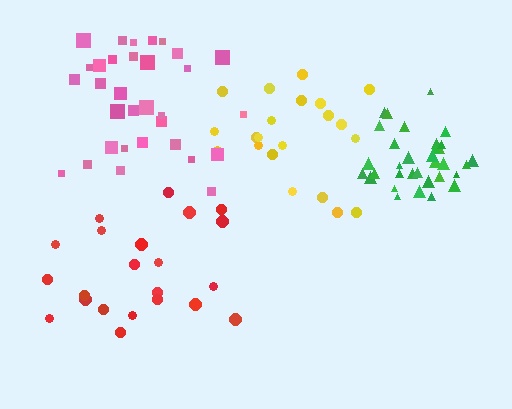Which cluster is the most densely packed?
Green.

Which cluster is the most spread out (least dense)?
Red.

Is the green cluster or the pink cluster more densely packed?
Green.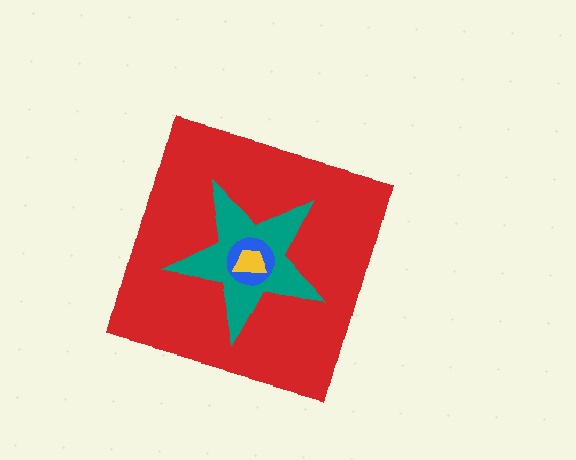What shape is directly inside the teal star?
The blue circle.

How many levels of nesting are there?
4.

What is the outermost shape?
The red diamond.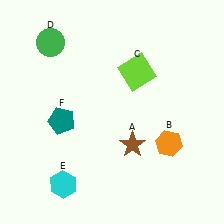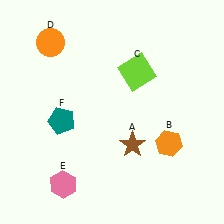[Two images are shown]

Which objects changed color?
D changed from green to orange. E changed from cyan to pink.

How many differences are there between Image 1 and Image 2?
There are 2 differences between the two images.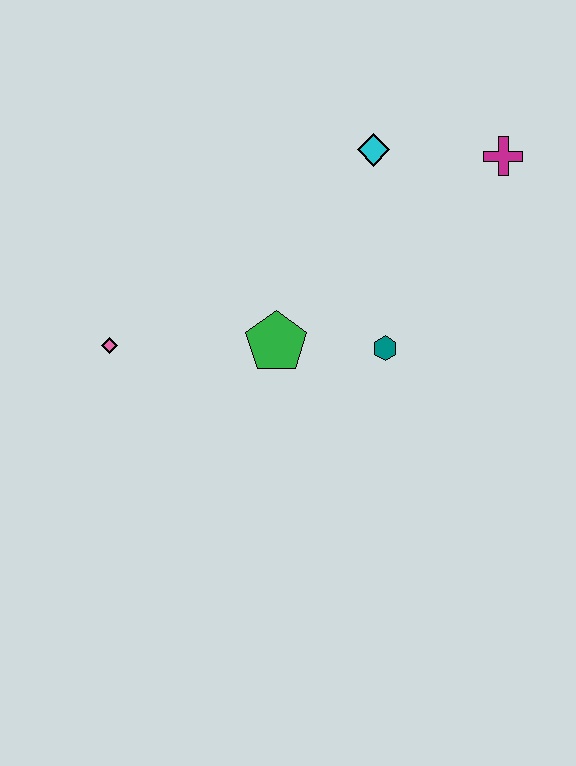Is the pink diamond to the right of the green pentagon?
No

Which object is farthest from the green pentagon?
The magenta cross is farthest from the green pentagon.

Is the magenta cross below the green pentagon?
No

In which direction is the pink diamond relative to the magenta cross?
The pink diamond is to the left of the magenta cross.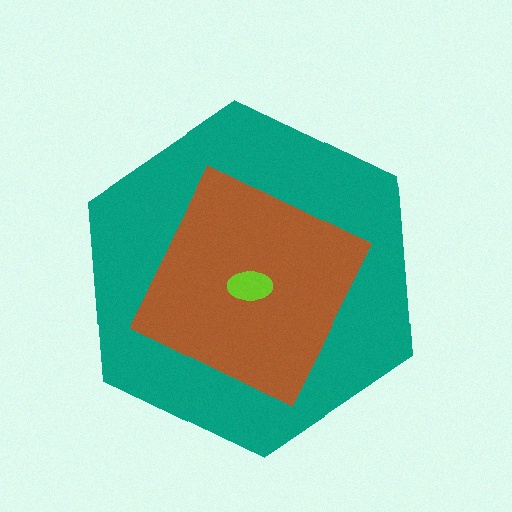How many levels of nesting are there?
3.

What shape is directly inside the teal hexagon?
The brown square.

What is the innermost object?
The lime ellipse.